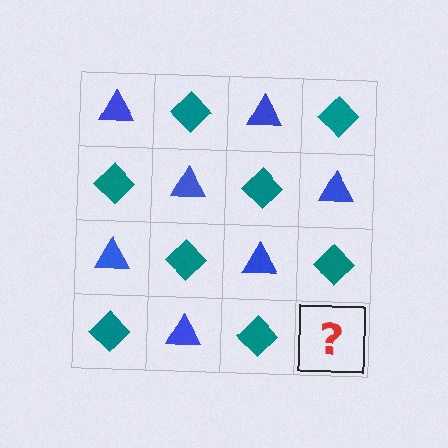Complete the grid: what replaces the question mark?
The question mark should be replaced with a blue triangle.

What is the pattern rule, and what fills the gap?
The rule is that it alternates blue triangle and teal diamond in a checkerboard pattern. The gap should be filled with a blue triangle.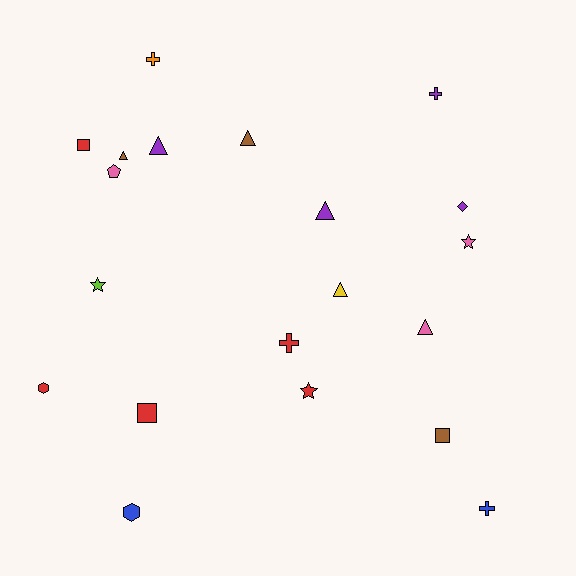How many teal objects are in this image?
There are no teal objects.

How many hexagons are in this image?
There are 2 hexagons.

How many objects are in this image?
There are 20 objects.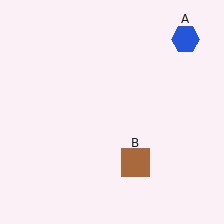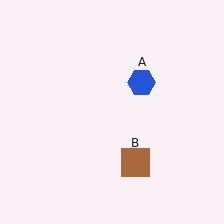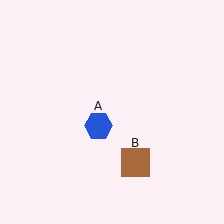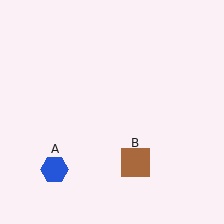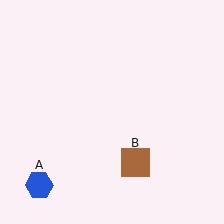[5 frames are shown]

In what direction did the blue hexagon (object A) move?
The blue hexagon (object A) moved down and to the left.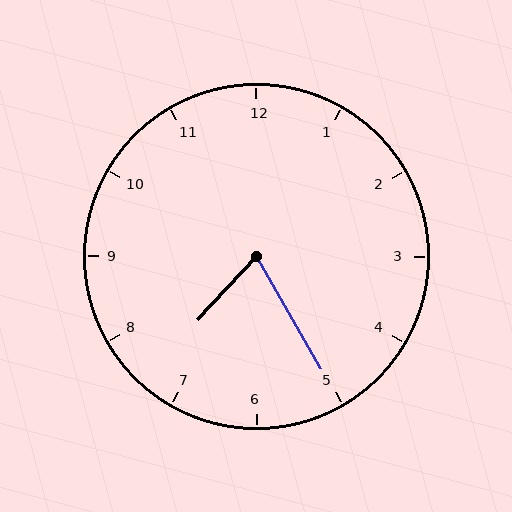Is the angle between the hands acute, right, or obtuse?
It is acute.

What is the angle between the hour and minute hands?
Approximately 72 degrees.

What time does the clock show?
7:25.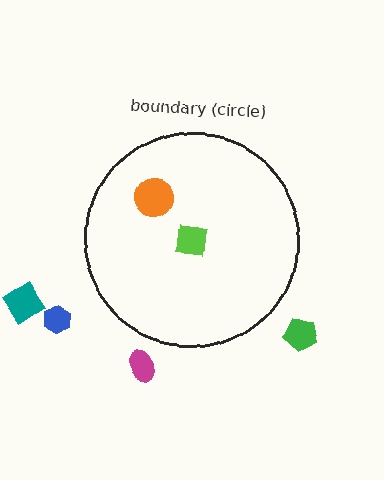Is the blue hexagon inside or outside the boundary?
Outside.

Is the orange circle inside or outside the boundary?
Inside.